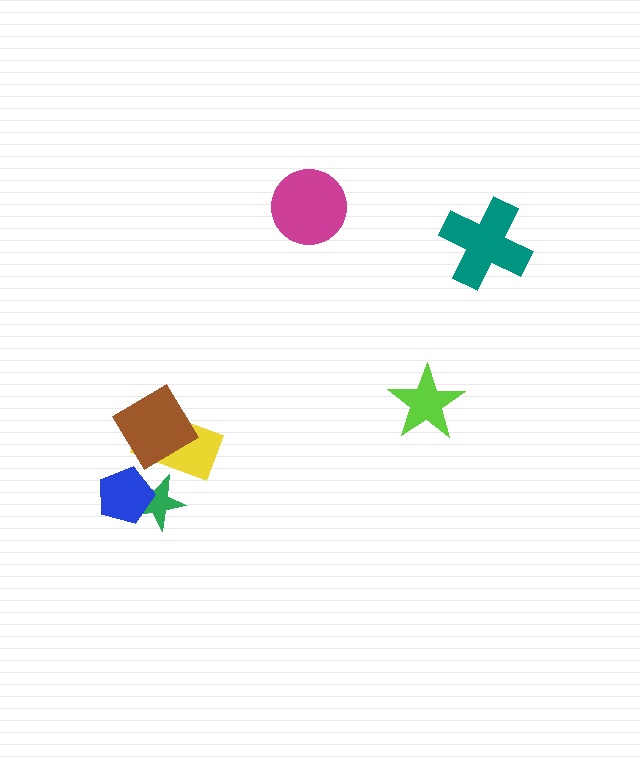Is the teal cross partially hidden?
No, no other shape covers it.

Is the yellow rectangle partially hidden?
Yes, it is partially covered by another shape.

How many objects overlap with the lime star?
0 objects overlap with the lime star.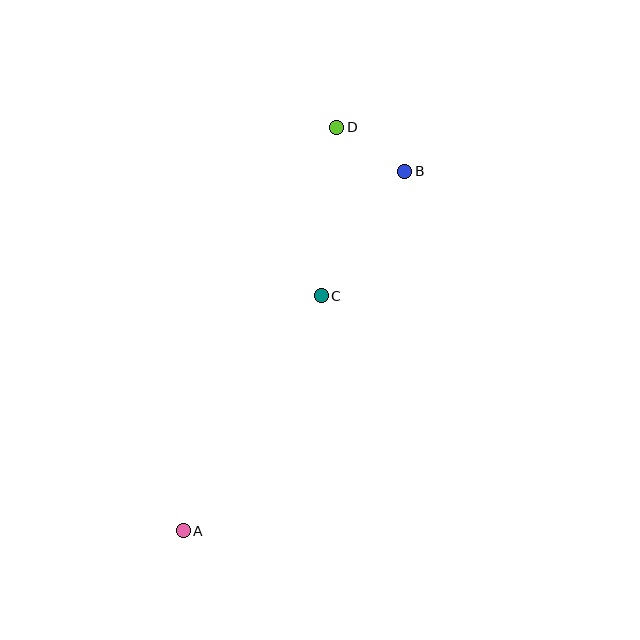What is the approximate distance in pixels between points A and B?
The distance between A and B is approximately 422 pixels.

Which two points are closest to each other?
Points B and D are closest to each other.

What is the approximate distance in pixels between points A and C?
The distance between A and C is approximately 272 pixels.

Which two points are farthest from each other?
Points A and D are farthest from each other.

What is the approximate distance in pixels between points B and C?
The distance between B and C is approximately 150 pixels.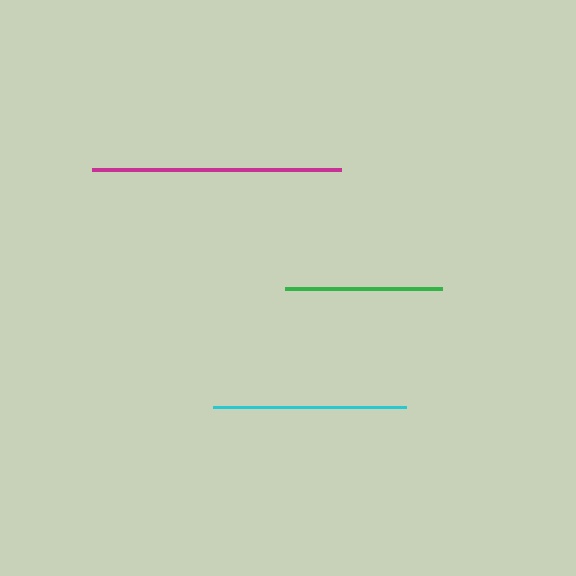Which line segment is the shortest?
The green line is the shortest at approximately 157 pixels.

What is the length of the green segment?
The green segment is approximately 157 pixels long.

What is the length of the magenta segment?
The magenta segment is approximately 249 pixels long.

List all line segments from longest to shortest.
From longest to shortest: magenta, cyan, green.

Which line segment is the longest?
The magenta line is the longest at approximately 249 pixels.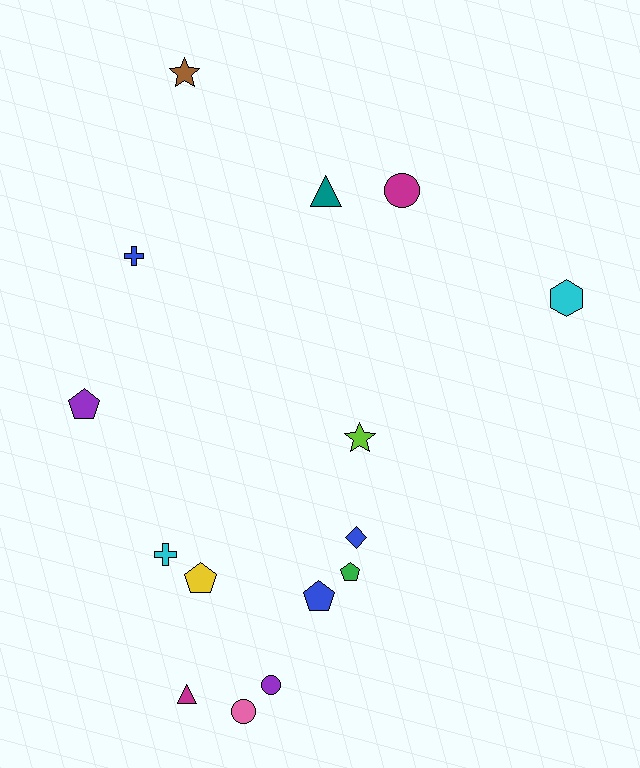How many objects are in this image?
There are 15 objects.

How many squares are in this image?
There are no squares.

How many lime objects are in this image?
There is 1 lime object.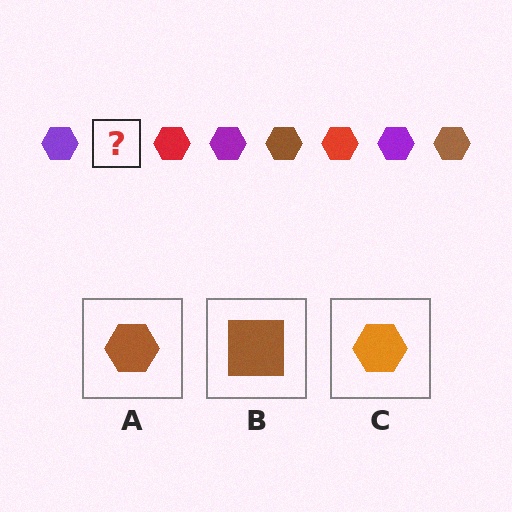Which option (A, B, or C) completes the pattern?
A.